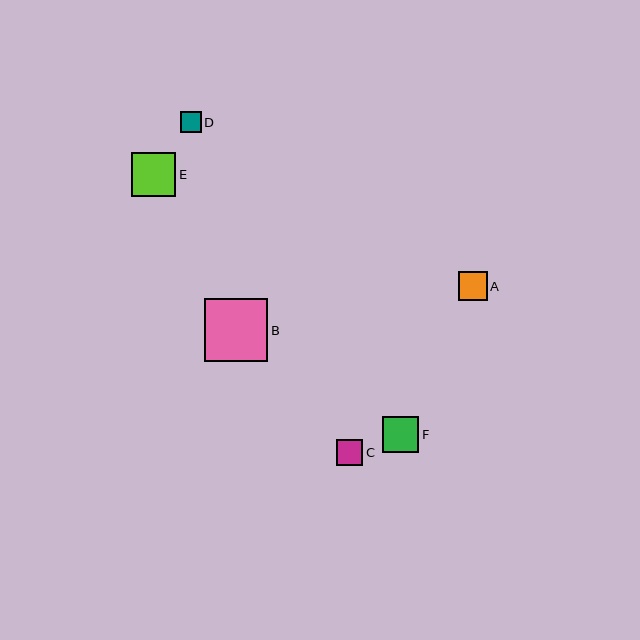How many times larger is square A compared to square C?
Square A is approximately 1.1 times the size of square C.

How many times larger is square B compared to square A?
Square B is approximately 2.2 times the size of square A.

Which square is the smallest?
Square D is the smallest with a size of approximately 21 pixels.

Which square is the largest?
Square B is the largest with a size of approximately 64 pixels.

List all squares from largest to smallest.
From largest to smallest: B, E, F, A, C, D.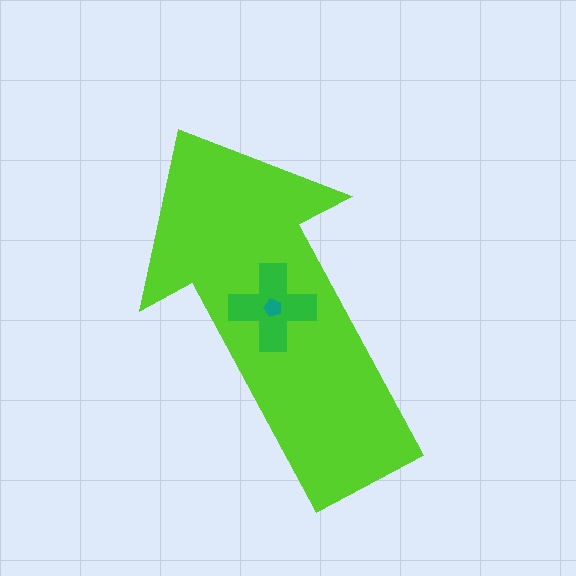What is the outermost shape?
The lime arrow.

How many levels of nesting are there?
3.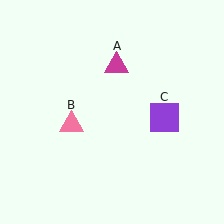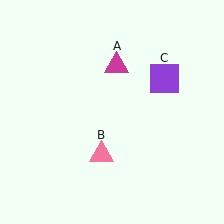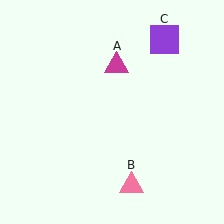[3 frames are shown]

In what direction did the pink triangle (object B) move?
The pink triangle (object B) moved down and to the right.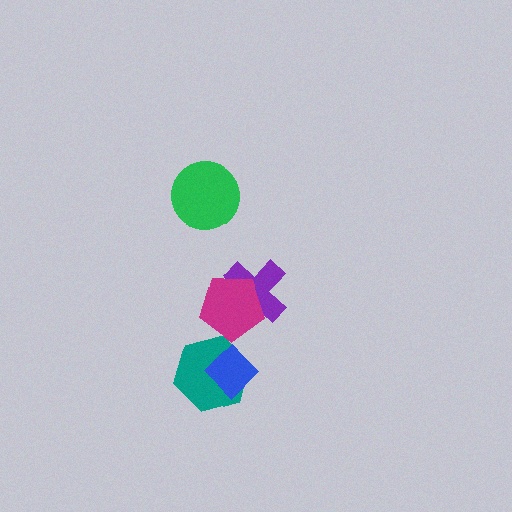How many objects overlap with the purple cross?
1 object overlaps with the purple cross.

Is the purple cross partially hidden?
Yes, it is partially covered by another shape.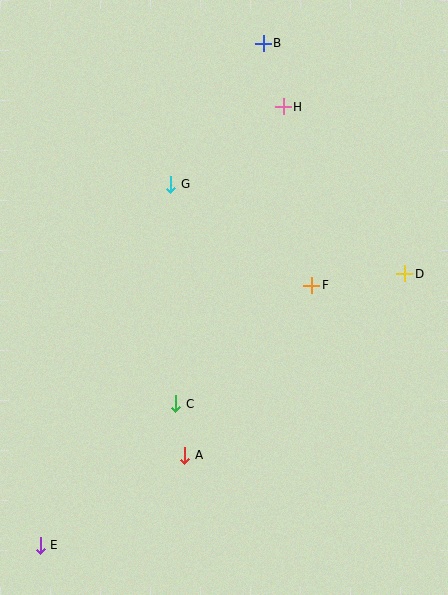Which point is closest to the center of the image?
Point F at (312, 285) is closest to the center.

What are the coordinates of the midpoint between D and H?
The midpoint between D and H is at (344, 190).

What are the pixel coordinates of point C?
Point C is at (176, 404).